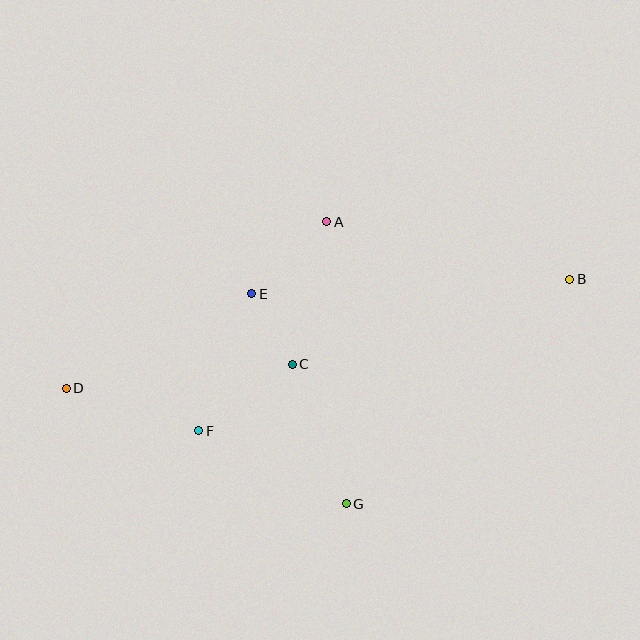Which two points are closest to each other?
Points C and E are closest to each other.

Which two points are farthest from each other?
Points B and D are farthest from each other.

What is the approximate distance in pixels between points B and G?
The distance between B and G is approximately 317 pixels.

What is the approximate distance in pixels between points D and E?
The distance between D and E is approximately 208 pixels.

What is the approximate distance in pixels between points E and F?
The distance between E and F is approximately 147 pixels.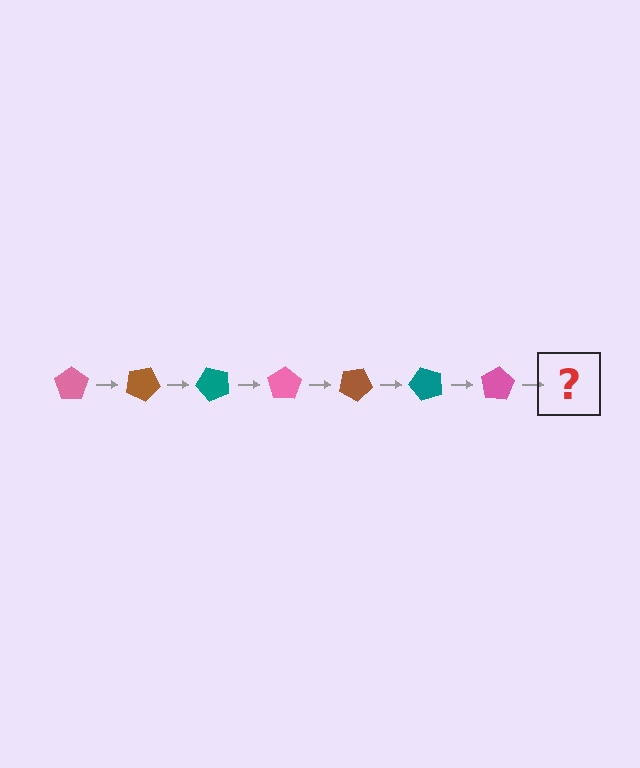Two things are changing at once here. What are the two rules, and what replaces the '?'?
The two rules are that it rotates 25 degrees each step and the color cycles through pink, brown, and teal. The '?' should be a brown pentagon, rotated 175 degrees from the start.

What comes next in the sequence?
The next element should be a brown pentagon, rotated 175 degrees from the start.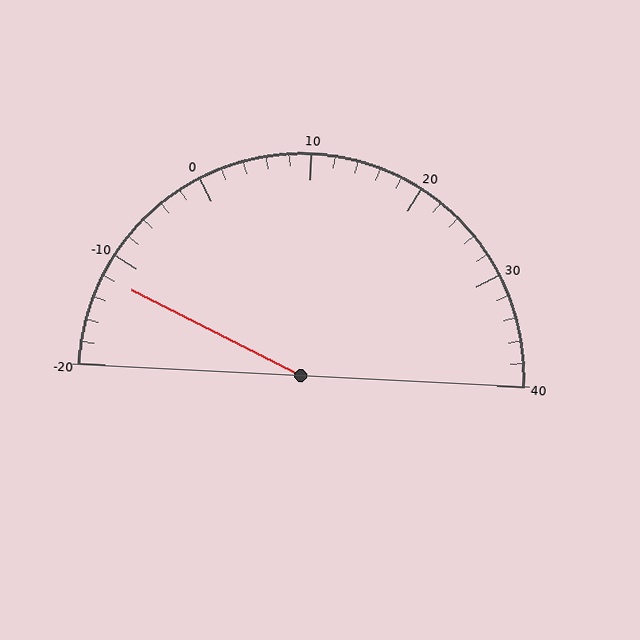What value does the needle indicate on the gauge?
The needle indicates approximately -12.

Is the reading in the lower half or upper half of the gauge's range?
The reading is in the lower half of the range (-20 to 40).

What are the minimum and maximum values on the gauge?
The gauge ranges from -20 to 40.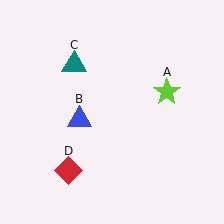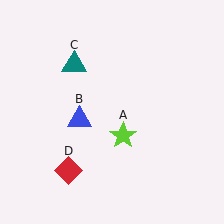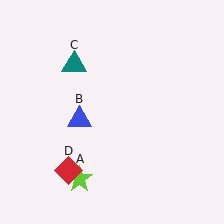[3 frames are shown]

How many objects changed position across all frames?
1 object changed position: lime star (object A).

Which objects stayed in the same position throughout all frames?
Blue triangle (object B) and teal triangle (object C) and red diamond (object D) remained stationary.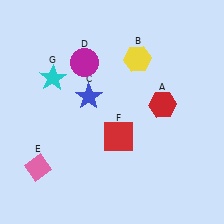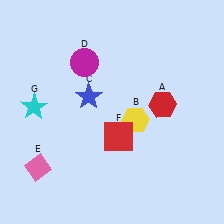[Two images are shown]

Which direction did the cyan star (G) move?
The cyan star (G) moved down.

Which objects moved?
The objects that moved are: the yellow hexagon (B), the cyan star (G).